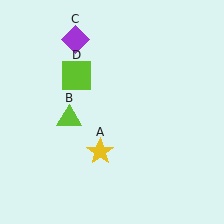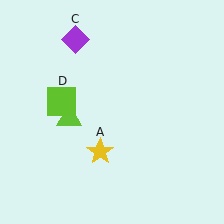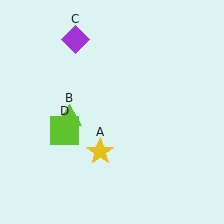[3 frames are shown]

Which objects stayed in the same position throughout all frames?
Yellow star (object A) and lime triangle (object B) and purple diamond (object C) remained stationary.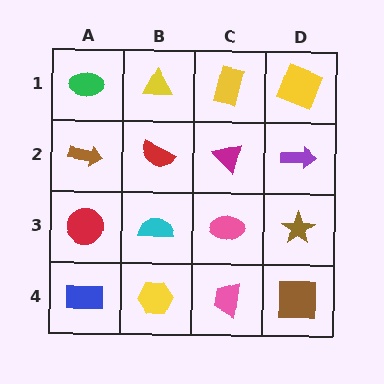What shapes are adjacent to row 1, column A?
A brown arrow (row 2, column A), a yellow triangle (row 1, column B).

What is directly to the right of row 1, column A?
A yellow triangle.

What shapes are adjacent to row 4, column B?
A cyan semicircle (row 3, column B), a blue rectangle (row 4, column A), a pink trapezoid (row 4, column C).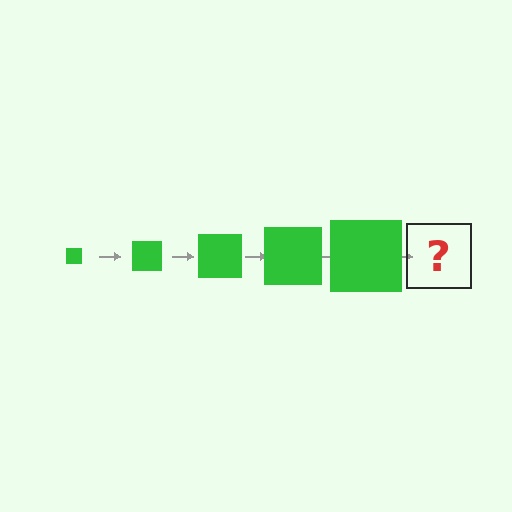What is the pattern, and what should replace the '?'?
The pattern is that the square gets progressively larger each step. The '?' should be a green square, larger than the previous one.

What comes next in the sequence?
The next element should be a green square, larger than the previous one.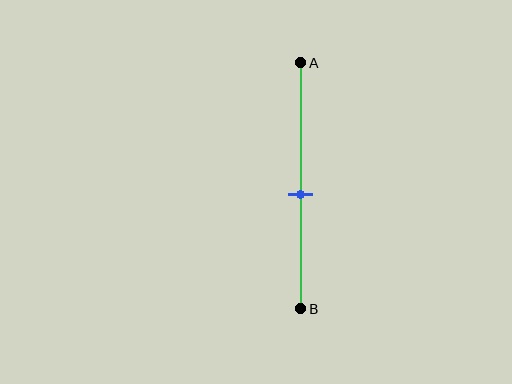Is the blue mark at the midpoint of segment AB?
No, the mark is at about 55% from A, not at the 50% midpoint.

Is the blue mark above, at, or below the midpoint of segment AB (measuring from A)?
The blue mark is below the midpoint of segment AB.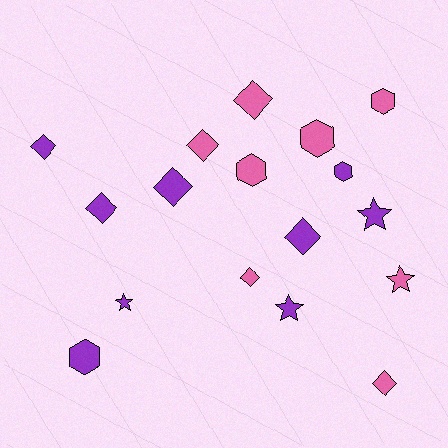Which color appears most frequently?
Purple, with 9 objects.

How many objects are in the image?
There are 17 objects.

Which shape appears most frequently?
Diamond, with 8 objects.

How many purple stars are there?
There are 3 purple stars.